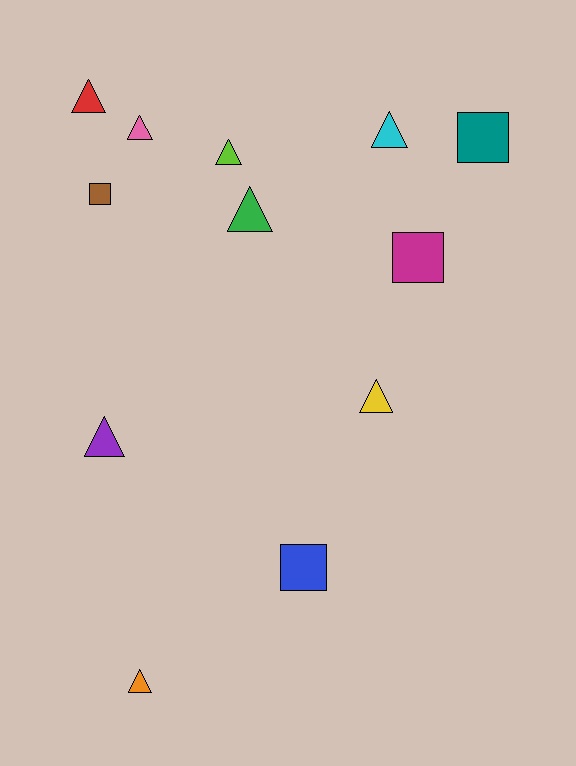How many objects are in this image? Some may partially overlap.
There are 12 objects.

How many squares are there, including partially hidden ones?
There are 4 squares.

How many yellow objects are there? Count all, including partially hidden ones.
There is 1 yellow object.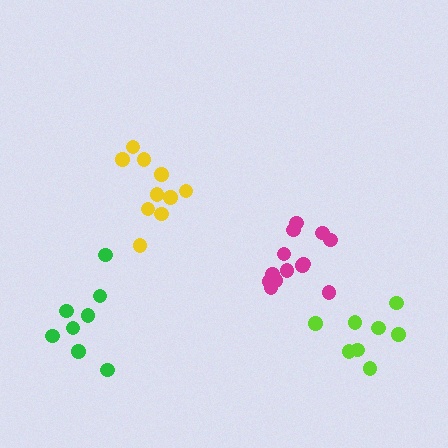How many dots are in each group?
Group 1: 10 dots, Group 2: 13 dots, Group 3: 8 dots, Group 4: 8 dots (39 total).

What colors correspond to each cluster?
The clusters are colored: yellow, magenta, lime, green.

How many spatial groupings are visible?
There are 4 spatial groupings.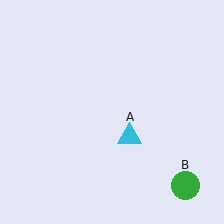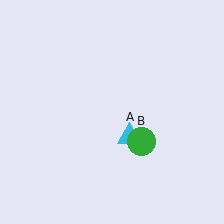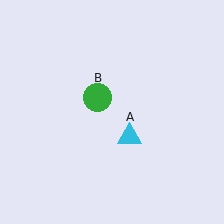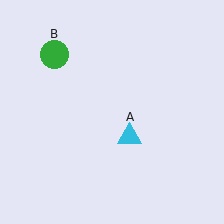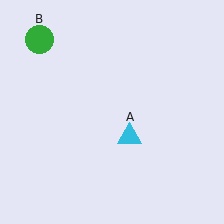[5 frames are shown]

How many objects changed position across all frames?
1 object changed position: green circle (object B).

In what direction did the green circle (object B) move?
The green circle (object B) moved up and to the left.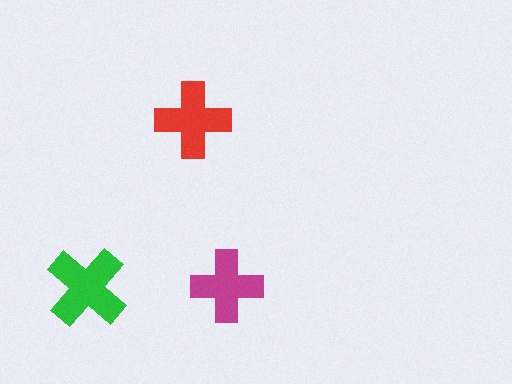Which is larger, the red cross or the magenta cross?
The red one.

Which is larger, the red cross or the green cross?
The green one.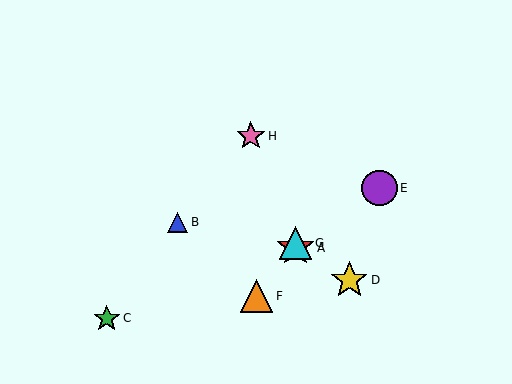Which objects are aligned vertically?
Objects A, G are aligned vertically.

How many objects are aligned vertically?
2 objects (A, G) are aligned vertically.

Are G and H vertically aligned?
No, G is at x≈295 and H is at x≈251.